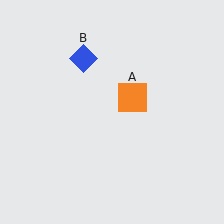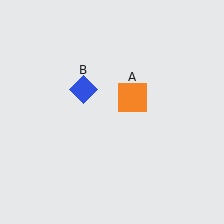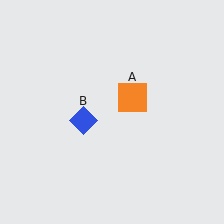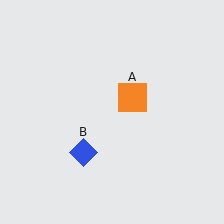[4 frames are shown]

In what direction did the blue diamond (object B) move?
The blue diamond (object B) moved down.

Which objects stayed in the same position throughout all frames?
Orange square (object A) remained stationary.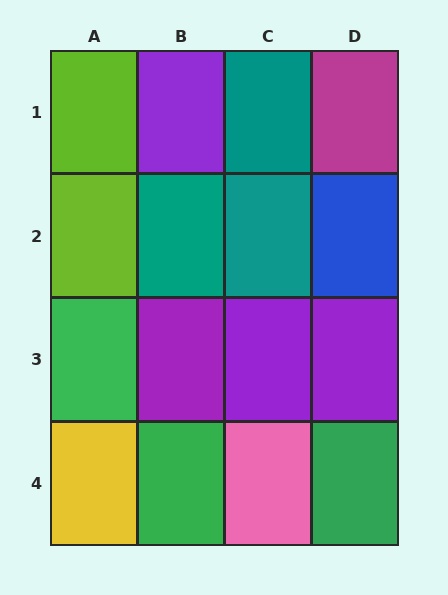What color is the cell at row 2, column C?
Teal.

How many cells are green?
3 cells are green.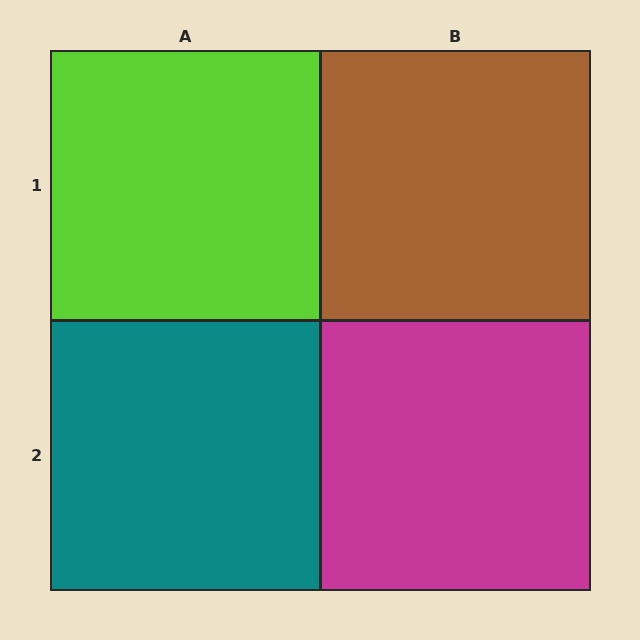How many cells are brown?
1 cell is brown.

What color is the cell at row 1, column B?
Brown.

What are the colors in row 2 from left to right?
Teal, magenta.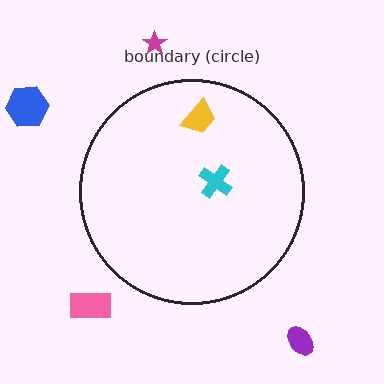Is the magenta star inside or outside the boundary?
Outside.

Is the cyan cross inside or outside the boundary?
Inside.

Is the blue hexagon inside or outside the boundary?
Outside.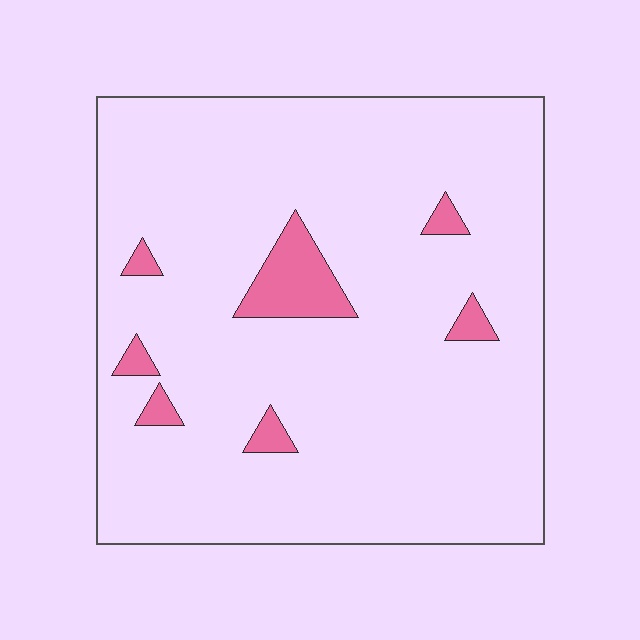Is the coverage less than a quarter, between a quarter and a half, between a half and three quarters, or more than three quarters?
Less than a quarter.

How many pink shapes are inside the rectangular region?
7.